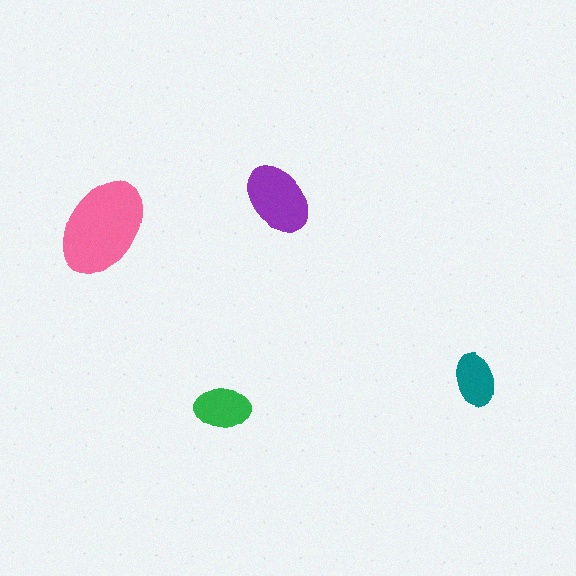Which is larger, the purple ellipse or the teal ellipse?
The purple one.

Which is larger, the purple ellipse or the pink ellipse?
The pink one.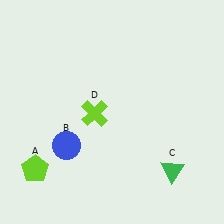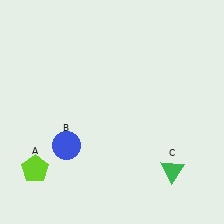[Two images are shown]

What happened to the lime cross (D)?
The lime cross (D) was removed in Image 2. It was in the bottom-left area of Image 1.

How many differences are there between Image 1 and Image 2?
There is 1 difference between the two images.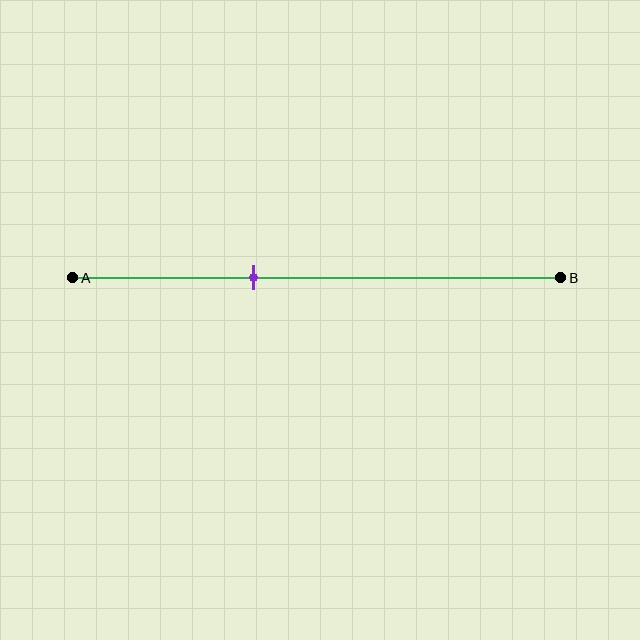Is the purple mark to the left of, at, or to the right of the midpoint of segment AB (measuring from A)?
The purple mark is to the left of the midpoint of segment AB.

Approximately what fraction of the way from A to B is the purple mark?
The purple mark is approximately 35% of the way from A to B.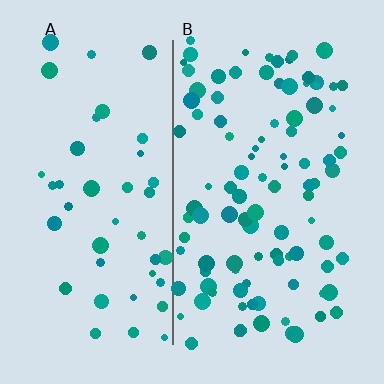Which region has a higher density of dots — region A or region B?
B (the right).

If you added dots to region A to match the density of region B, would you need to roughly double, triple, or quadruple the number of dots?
Approximately double.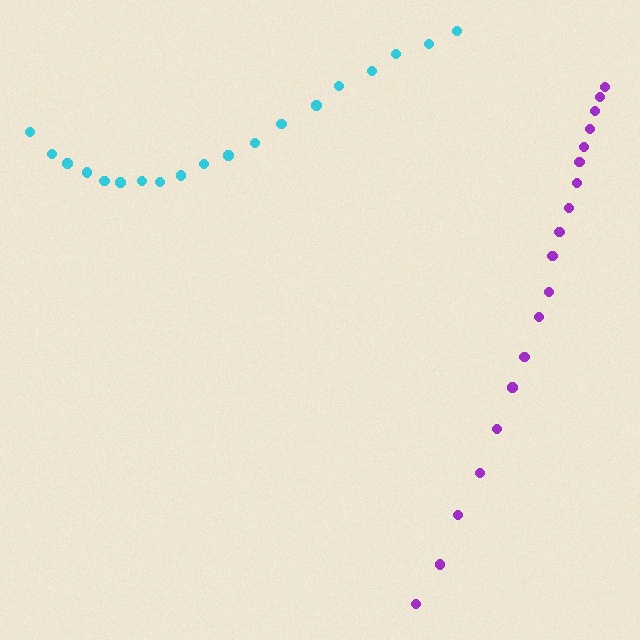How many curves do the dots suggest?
There are 2 distinct paths.